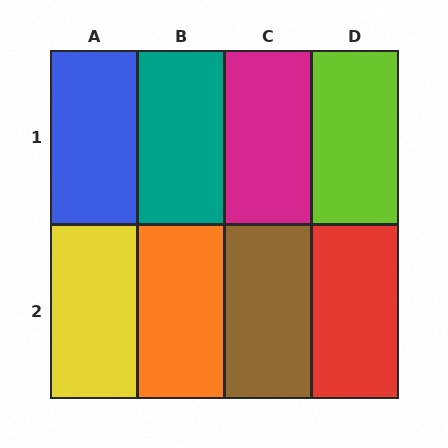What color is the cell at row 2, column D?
Red.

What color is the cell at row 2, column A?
Yellow.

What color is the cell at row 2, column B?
Orange.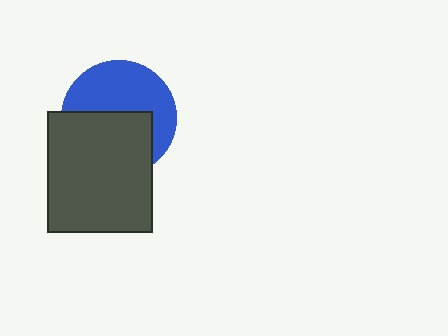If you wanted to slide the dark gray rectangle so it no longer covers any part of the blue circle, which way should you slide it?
Slide it down — that is the most direct way to separate the two shapes.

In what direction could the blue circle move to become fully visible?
The blue circle could move up. That would shift it out from behind the dark gray rectangle entirely.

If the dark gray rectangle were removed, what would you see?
You would see the complete blue circle.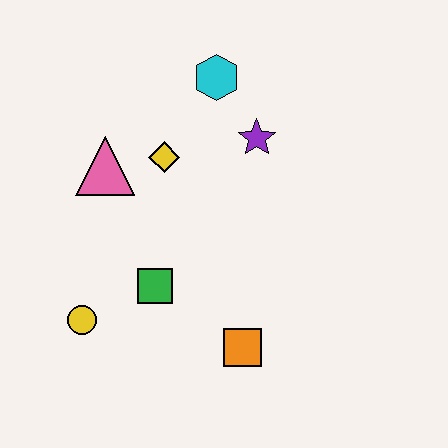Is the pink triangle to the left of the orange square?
Yes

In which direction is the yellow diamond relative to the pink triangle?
The yellow diamond is to the right of the pink triangle.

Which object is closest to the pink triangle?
The yellow diamond is closest to the pink triangle.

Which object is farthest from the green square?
The cyan hexagon is farthest from the green square.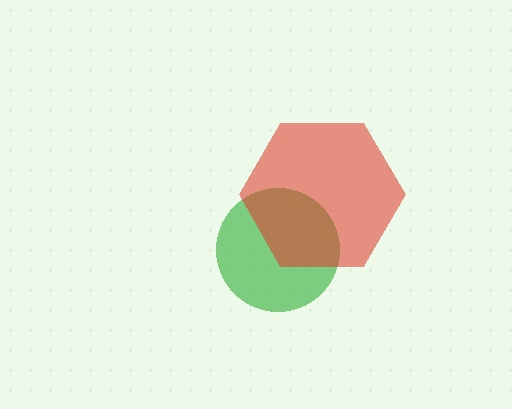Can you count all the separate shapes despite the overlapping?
Yes, there are 2 separate shapes.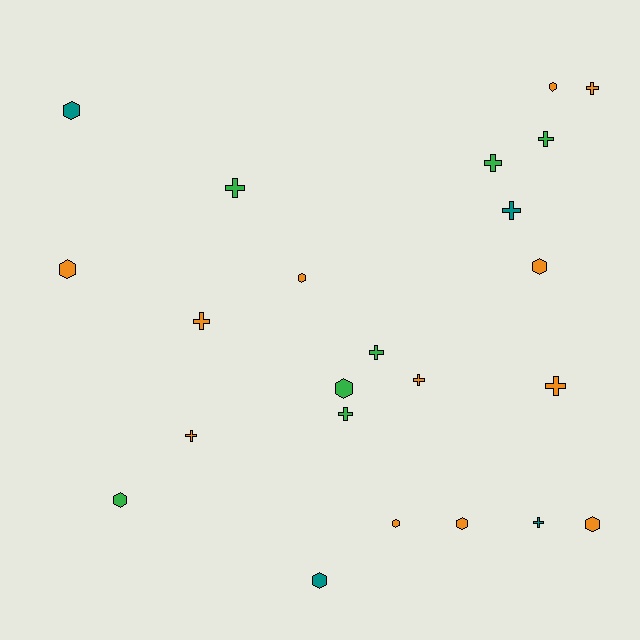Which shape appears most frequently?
Cross, with 12 objects.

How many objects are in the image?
There are 23 objects.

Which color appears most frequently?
Orange, with 12 objects.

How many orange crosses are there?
There are 5 orange crosses.